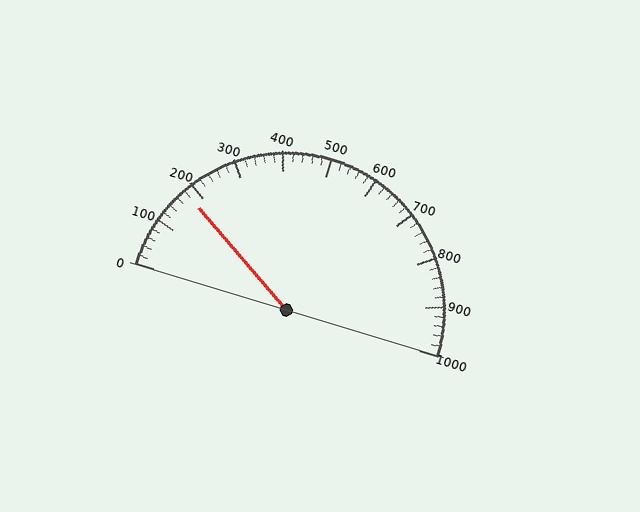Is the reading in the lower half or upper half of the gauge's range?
The reading is in the lower half of the range (0 to 1000).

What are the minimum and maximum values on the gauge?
The gauge ranges from 0 to 1000.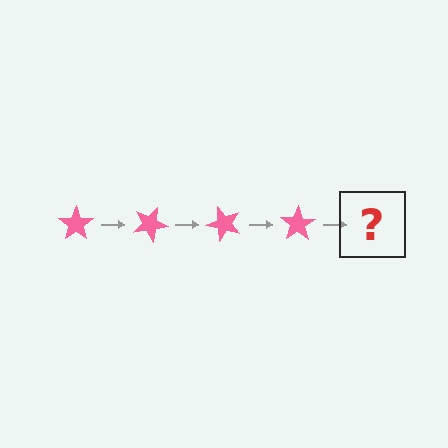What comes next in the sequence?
The next element should be a pink star rotated 100 degrees.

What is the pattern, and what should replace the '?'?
The pattern is that the star rotates 25 degrees each step. The '?' should be a pink star rotated 100 degrees.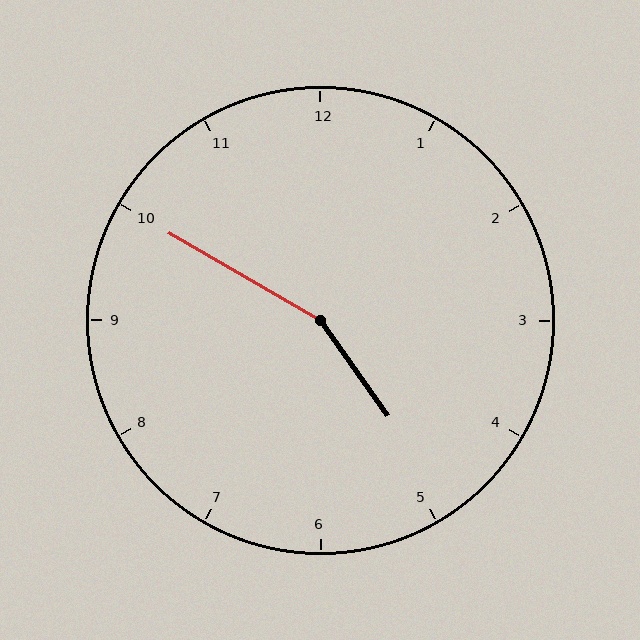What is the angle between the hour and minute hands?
Approximately 155 degrees.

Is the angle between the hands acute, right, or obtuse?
It is obtuse.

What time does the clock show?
4:50.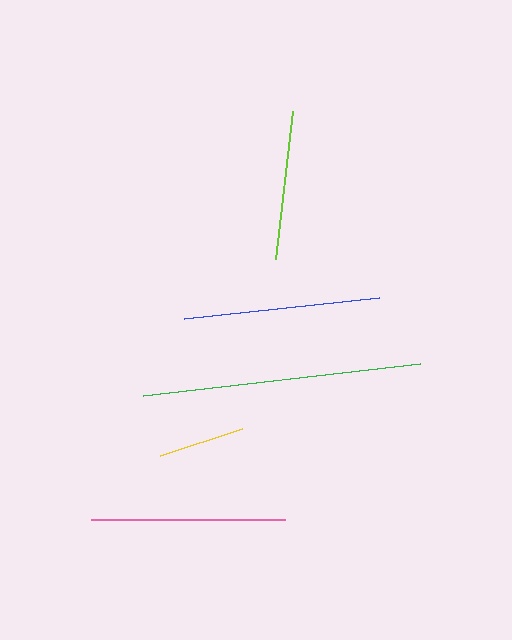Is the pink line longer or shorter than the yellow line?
The pink line is longer than the yellow line.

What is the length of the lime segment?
The lime segment is approximately 148 pixels long.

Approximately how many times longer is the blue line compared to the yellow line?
The blue line is approximately 2.3 times the length of the yellow line.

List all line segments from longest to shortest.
From longest to shortest: green, blue, pink, lime, yellow.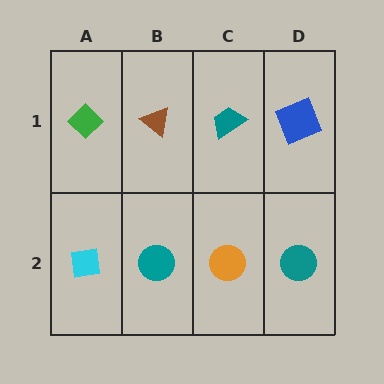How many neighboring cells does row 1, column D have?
2.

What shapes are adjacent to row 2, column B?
A brown triangle (row 1, column B), a cyan square (row 2, column A), an orange circle (row 2, column C).